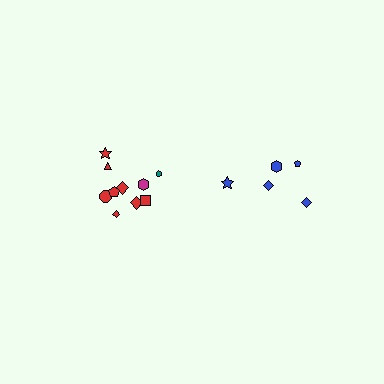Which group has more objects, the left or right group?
The left group.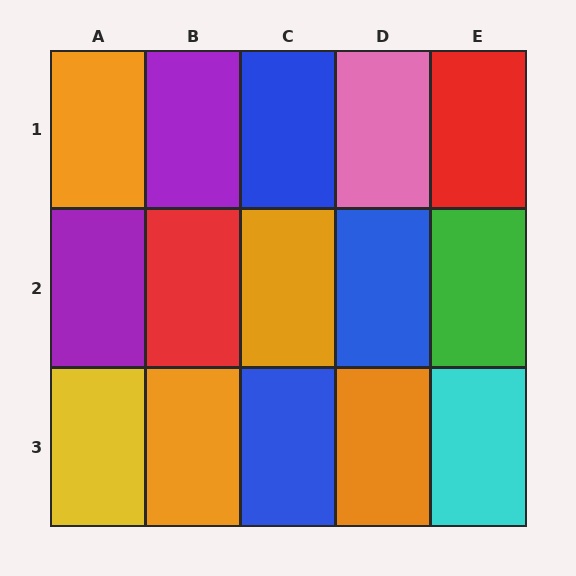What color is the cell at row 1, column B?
Purple.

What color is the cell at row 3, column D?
Orange.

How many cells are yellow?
1 cell is yellow.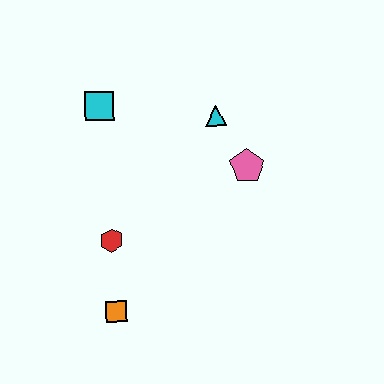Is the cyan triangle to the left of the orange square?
No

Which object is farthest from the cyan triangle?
The orange square is farthest from the cyan triangle.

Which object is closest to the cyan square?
The cyan triangle is closest to the cyan square.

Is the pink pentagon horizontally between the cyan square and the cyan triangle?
No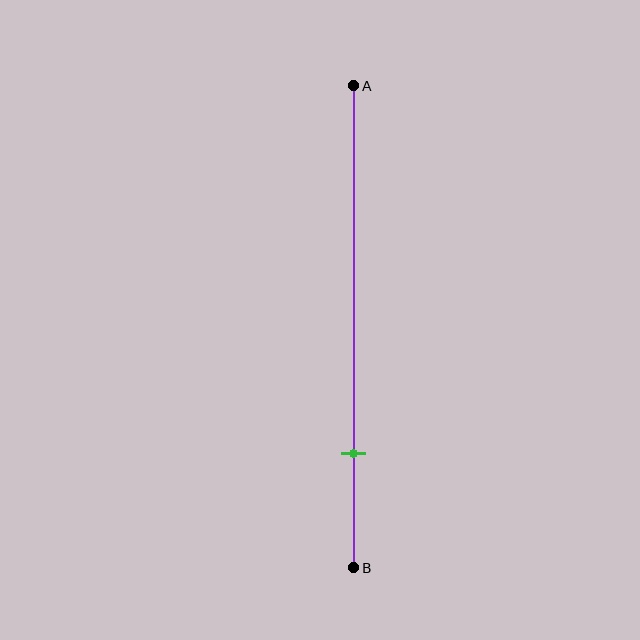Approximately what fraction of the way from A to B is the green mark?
The green mark is approximately 75% of the way from A to B.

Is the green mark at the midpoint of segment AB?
No, the mark is at about 75% from A, not at the 50% midpoint.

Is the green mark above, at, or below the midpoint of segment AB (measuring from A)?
The green mark is below the midpoint of segment AB.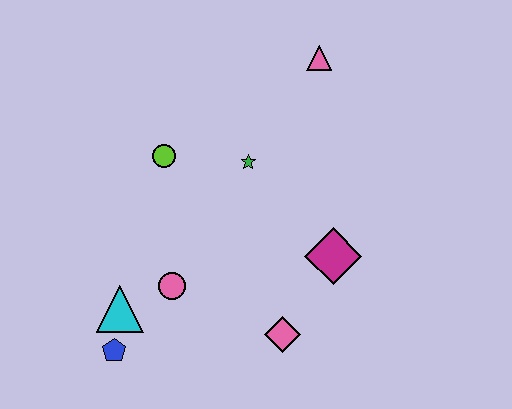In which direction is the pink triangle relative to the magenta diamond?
The pink triangle is above the magenta diamond.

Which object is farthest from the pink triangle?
The blue pentagon is farthest from the pink triangle.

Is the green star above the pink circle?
Yes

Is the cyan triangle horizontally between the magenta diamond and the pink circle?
No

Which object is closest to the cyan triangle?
The blue pentagon is closest to the cyan triangle.